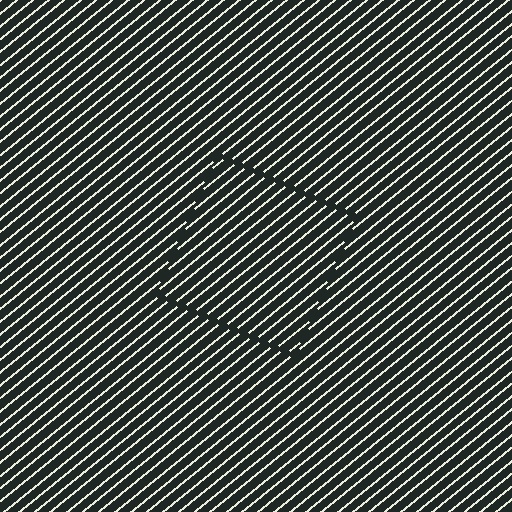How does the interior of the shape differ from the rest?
The interior of the shape contains the same grating, shifted by half a period — the contour is defined by the phase discontinuity where line-ends from the inner and outer gratings abut.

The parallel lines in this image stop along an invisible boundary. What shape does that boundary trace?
An illusory square. The interior of the shape contains the same grating, shifted by half a period — the contour is defined by the phase discontinuity where line-ends from the inner and outer gratings abut.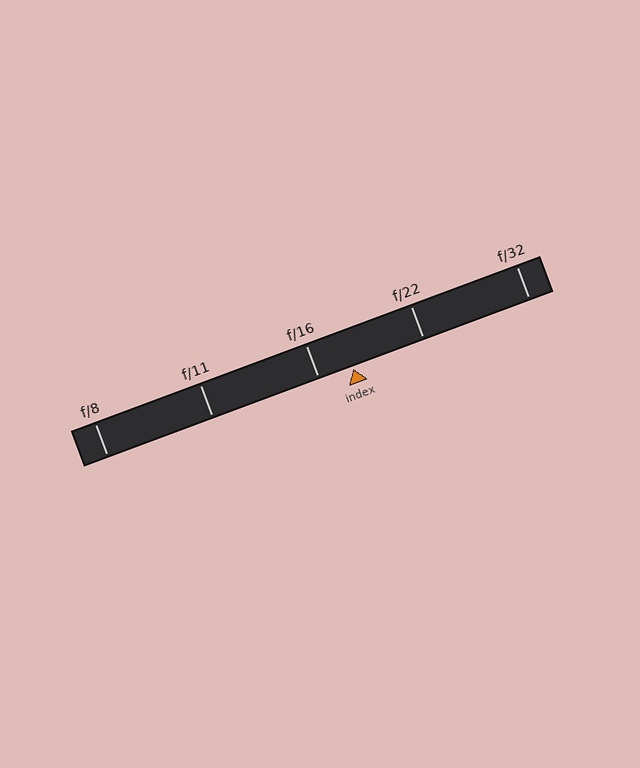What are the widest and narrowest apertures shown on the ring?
The widest aperture shown is f/8 and the narrowest is f/32.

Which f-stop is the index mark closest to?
The index mark is closest to f/16.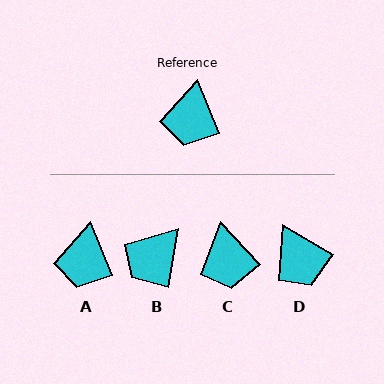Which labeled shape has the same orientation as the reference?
A.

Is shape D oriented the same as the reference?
No, it is off by about 38 degrees.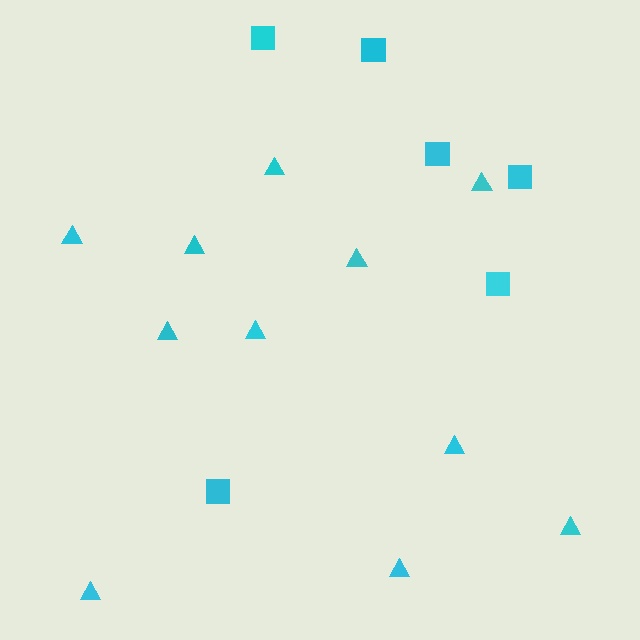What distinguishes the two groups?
There are 2 groups: one group of triangles (11) and one group of squares (6).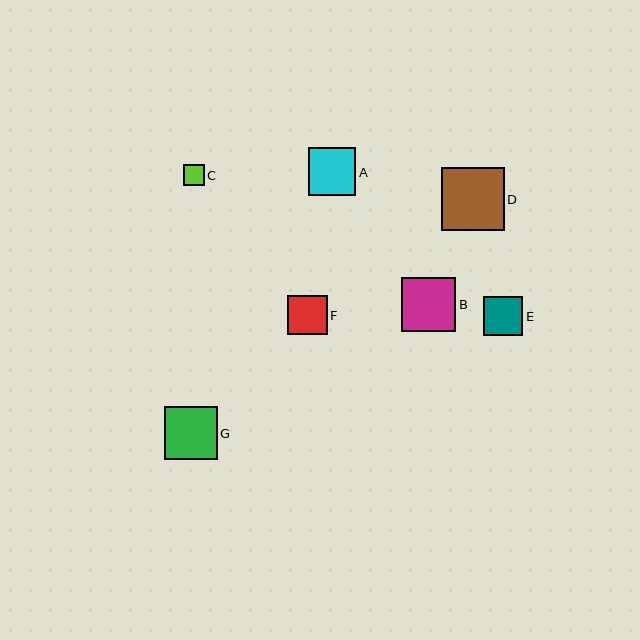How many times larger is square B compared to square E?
Square B is approximately 1.4 times the size of square E.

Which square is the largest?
Square D is the largest with a size of approximately 63 pixels.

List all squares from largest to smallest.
From largest to smallest: D, B, G, A, E, F, C.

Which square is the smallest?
Square C is the smallest with a size of approximately 21 pixels.